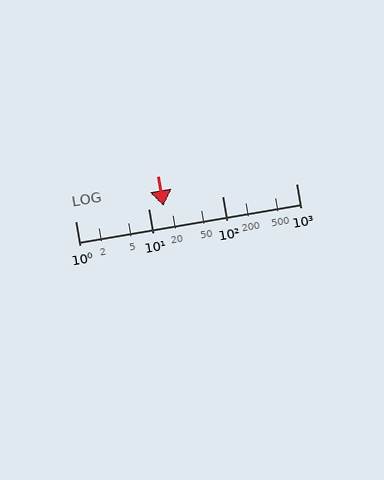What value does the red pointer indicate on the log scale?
The pointer indicates approximately 16.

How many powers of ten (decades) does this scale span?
The scale spans 3 decades, from 1 to 1000.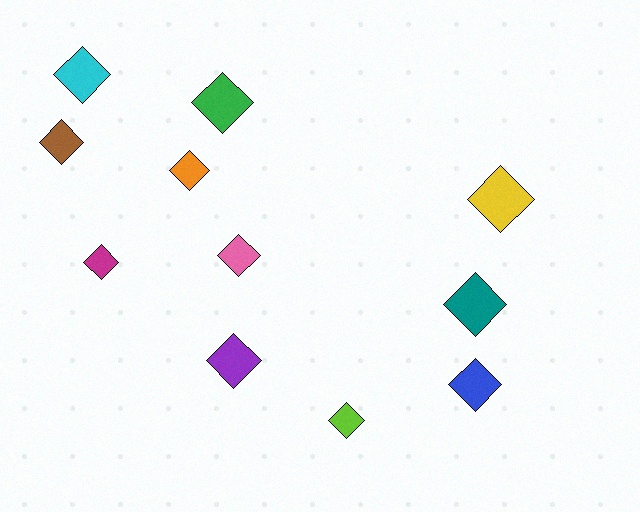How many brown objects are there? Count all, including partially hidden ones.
There is 1 brown object.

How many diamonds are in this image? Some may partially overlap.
There are 11 diamonds.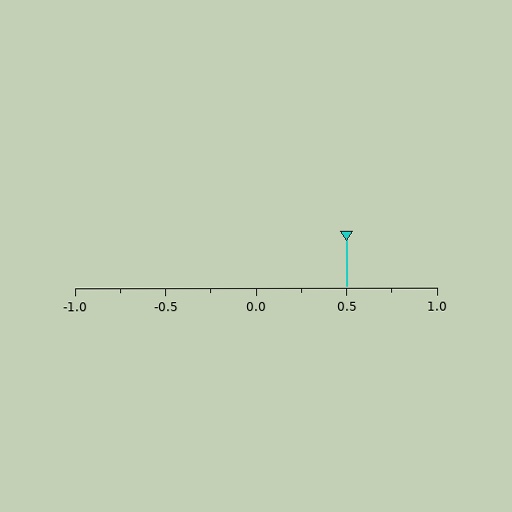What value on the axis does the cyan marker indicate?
The marker indicates approximately 0.5.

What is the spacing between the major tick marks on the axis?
The major ticks are spaced 0.5 apart.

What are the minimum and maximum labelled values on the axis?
The axis runs from -1.0 to 1.0.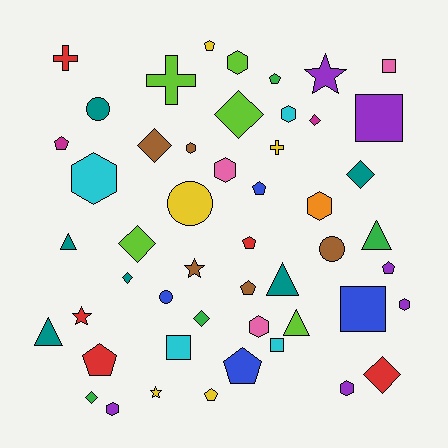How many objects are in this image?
There are 50 objects.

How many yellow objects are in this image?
There are 5 yellow objects.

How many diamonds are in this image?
There are 9 diamonds.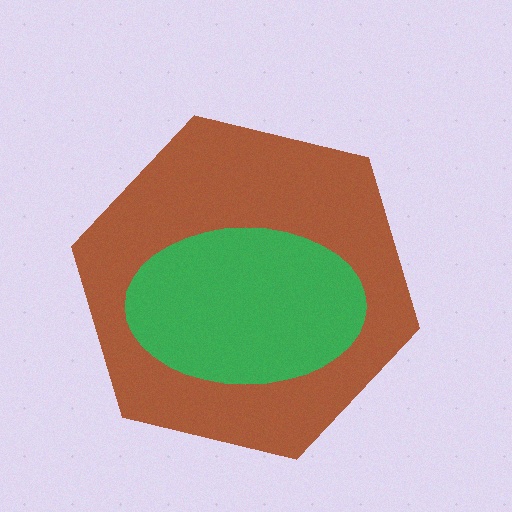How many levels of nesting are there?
2.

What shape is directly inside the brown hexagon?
The green ellipse.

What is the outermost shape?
The brown hexagon.